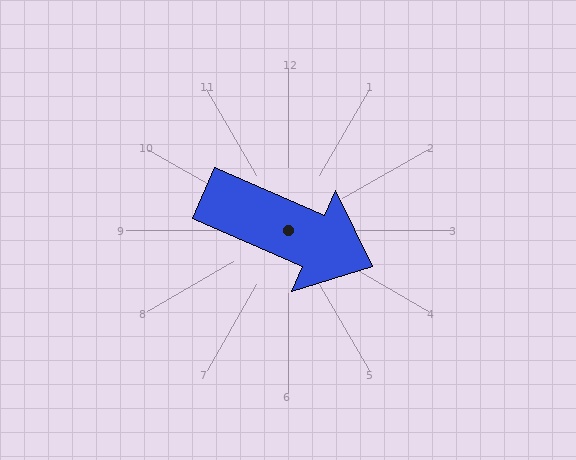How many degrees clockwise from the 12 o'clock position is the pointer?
Approximately 114 degrees.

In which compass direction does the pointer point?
Southeast.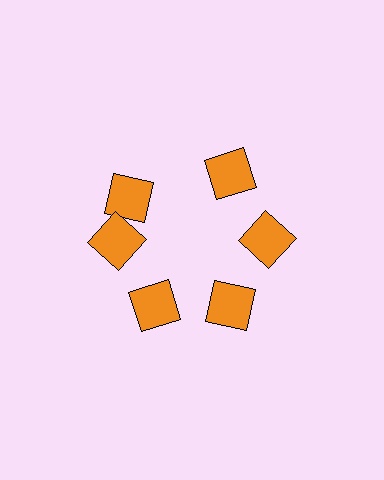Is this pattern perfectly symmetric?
No. The 6 orange squares are arranged in a ring, but one element near the 11 o'clock position is rotated out of alignment along the ring, breaking the 6-fold rotational symmetry.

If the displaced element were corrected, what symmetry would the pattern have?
It would have 6-fold rotational symmetry — the pattern would map onto itself every 60 degrees.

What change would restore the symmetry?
The symmetry would be restored by rotating it back into even spacing with its neighbors so that all 6 squares sit at equal angles and equal distance from the center.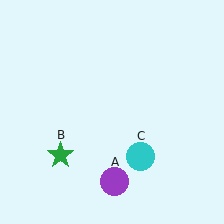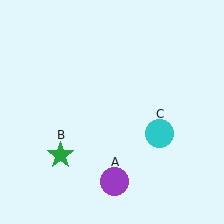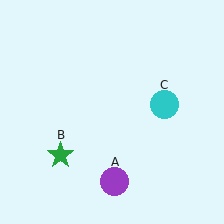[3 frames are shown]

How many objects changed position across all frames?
1 object changed position: cyan circle (object C).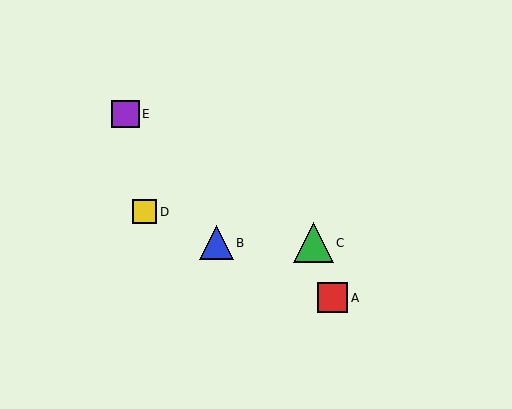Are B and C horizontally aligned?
Yes, both are at y≈243.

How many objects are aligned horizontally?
2 objects (B, C) are aligned horizontally.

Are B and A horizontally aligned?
No, B is at y≈243 and A is at y≈298.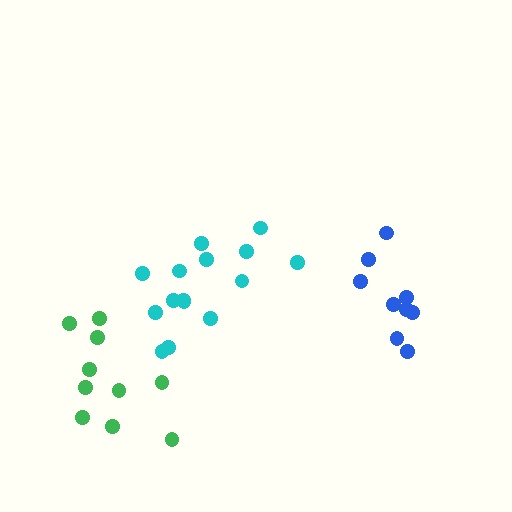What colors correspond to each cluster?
The clusters are colored: blue, green, cyan.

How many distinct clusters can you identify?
There are 3 distinct clusters.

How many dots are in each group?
Group 1: 9 dots, Group 2: 10 dots, Group 3: 15 dots (34 total).